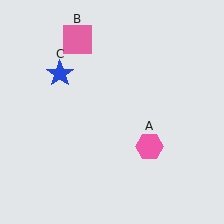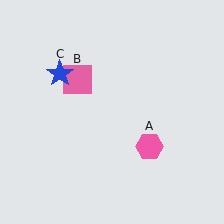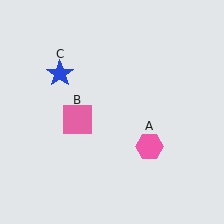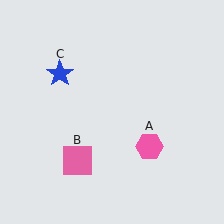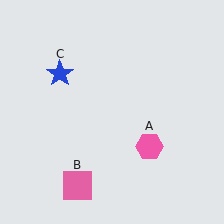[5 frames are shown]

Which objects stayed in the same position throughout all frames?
Pink hexagon (object A) and blue star (object C) remained stationary.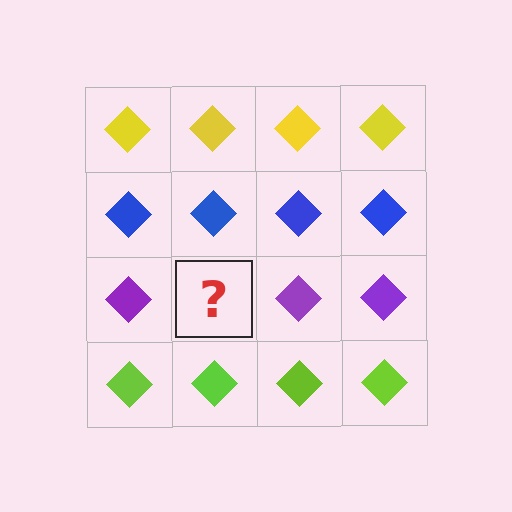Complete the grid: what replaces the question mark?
The question mark should be replaced with a purple diamond.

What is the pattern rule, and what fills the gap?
The rule is that each row has a consistent color. The gap should be filled with a purple diamond.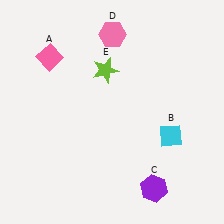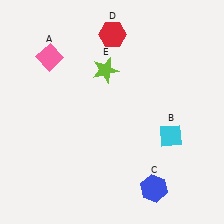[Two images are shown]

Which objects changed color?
C changed from purple to blue. D changed from pink to red.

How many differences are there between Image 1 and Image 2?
There are 2 differences between the two images.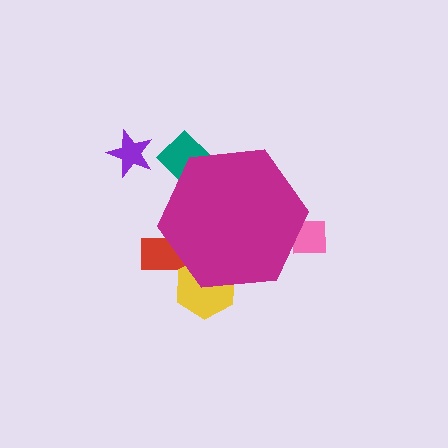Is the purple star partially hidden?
No, the purple star is fully visible.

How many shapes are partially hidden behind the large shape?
5 shapes are partially hidden.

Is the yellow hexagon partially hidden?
Yes, the yellow hexagon is partially hidden behind the magenta hexagon.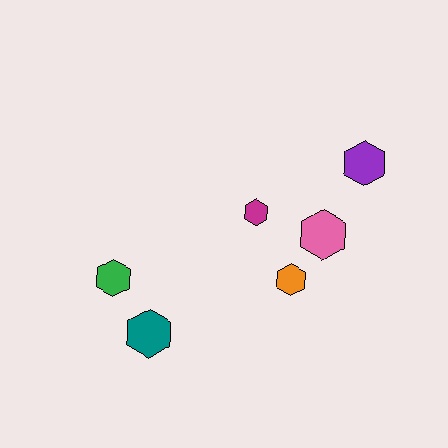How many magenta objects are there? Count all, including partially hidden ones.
There is 1 magenta object.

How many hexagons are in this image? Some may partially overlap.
There are 6 hexagons.